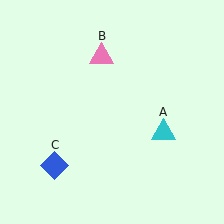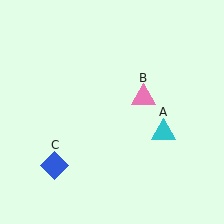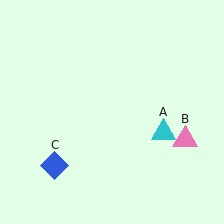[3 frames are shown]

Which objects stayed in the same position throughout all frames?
Cyan triangle (object A) and blue diamond (object C) remained stationary.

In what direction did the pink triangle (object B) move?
The pink triangle (object B) moved down and to the right.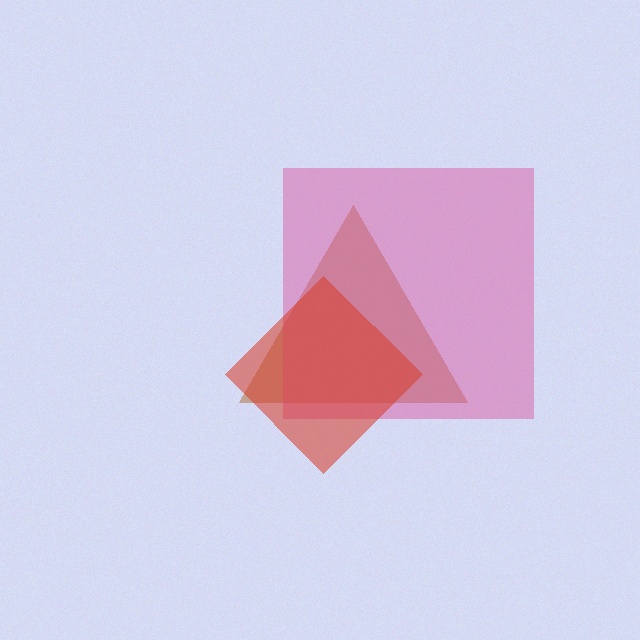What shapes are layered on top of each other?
The layered shapes are: a brown triangle, a pink square, a red diamond.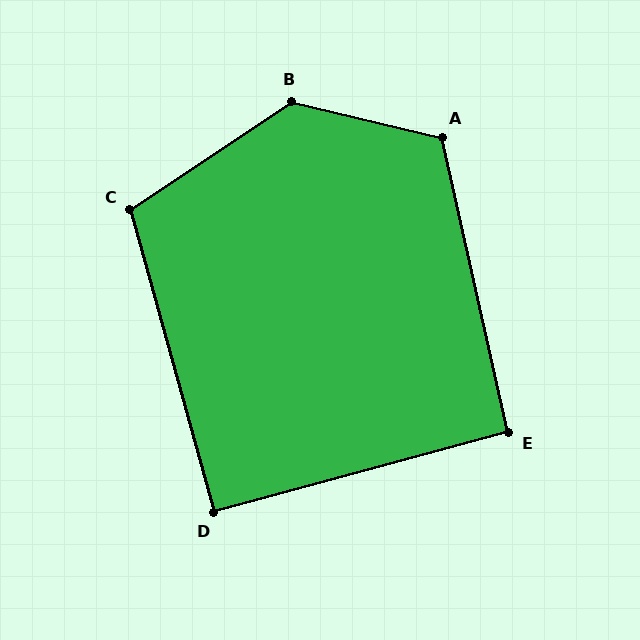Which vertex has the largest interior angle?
B, at approximately 133 degrees.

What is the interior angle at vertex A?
Approximately 116 degrees (obtuse).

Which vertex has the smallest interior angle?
D, at approximately 90 degrees.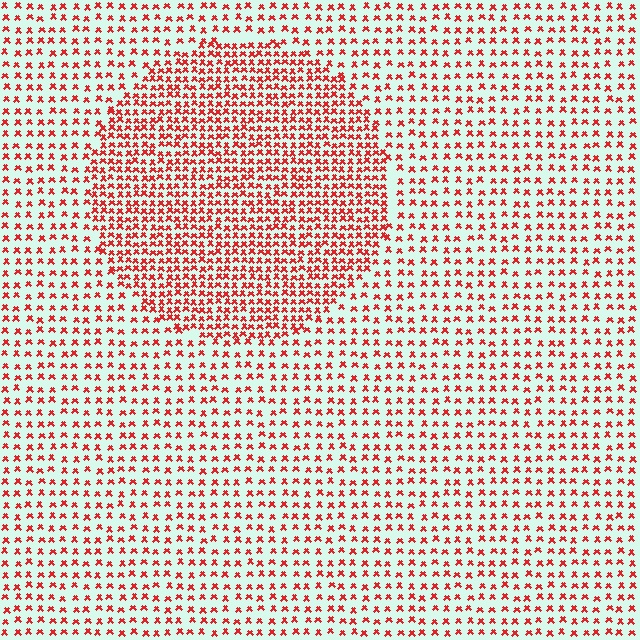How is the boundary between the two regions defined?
The boundary is defined by a change in element density (approximately 2.0x ratio). All elements are the same color, size, and shape.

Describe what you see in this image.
The image contains small red elements arranged at two different densities. A circle-shaped region is visible where the elements are more densely packed than the surrounding area.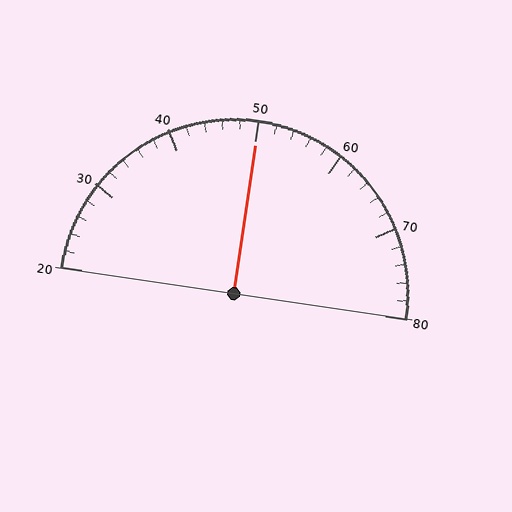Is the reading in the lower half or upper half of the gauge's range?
The reading is in the upper half of the range (20 to 80).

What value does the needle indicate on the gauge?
The needle indicates approximately 50.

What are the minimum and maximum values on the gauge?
The gauge ranges from 20 to 80.